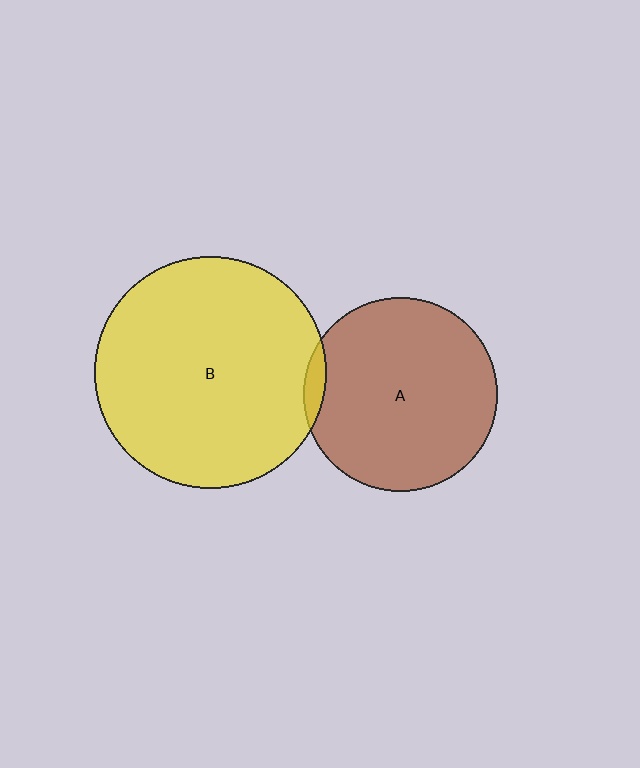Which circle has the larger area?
Circle B (yellow).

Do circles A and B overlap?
Yes.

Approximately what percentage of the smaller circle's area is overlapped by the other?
Approximately 5%.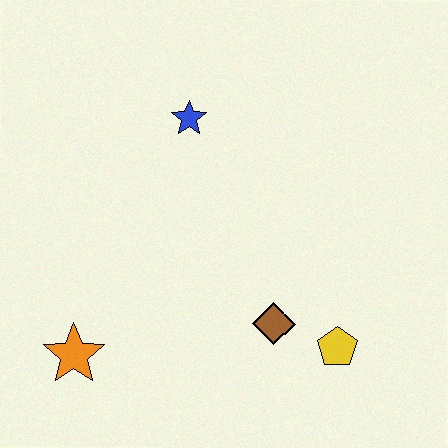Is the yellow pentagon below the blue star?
Yes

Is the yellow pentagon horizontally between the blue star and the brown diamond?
No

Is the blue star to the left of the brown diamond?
Yes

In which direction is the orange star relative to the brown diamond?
The orange star is to the left of the brown diamond.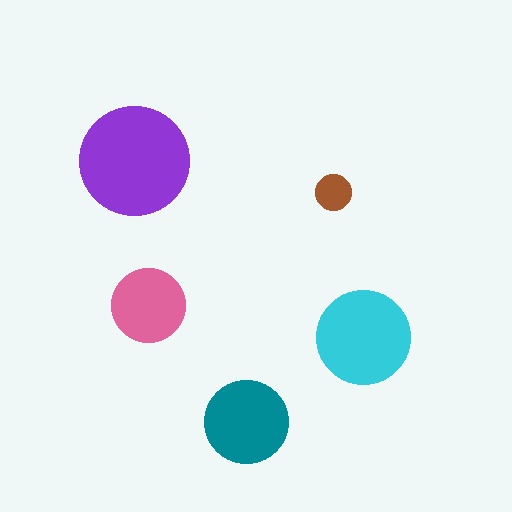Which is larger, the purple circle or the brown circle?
The purple one.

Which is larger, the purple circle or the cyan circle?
The purple one.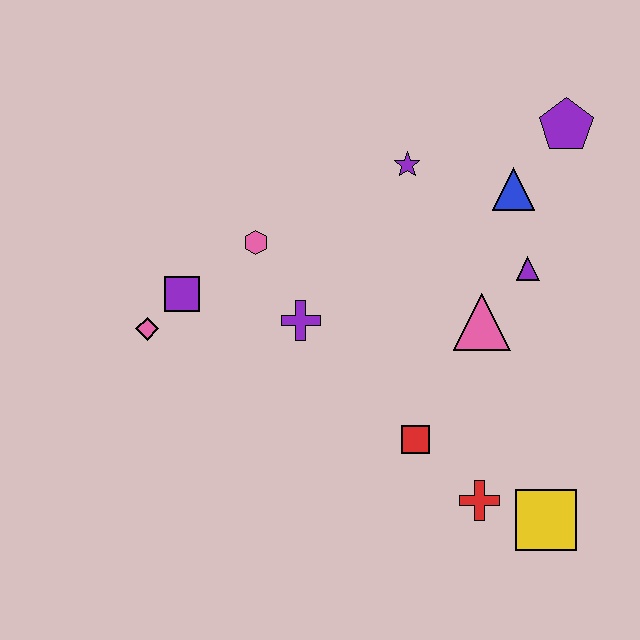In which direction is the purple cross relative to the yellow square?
The purple cross is to the left of the yellow square.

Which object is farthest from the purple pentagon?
The pink diamond is farthest from the purple pentagon.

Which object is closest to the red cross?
The yellow square is closest to the red cross.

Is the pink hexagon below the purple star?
Yes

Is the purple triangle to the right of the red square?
Yes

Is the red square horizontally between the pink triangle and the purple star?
Yes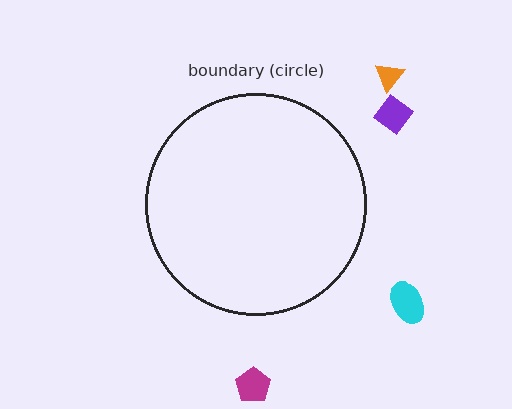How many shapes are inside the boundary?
0 inside, 4 outside.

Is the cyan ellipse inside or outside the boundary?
Outside.